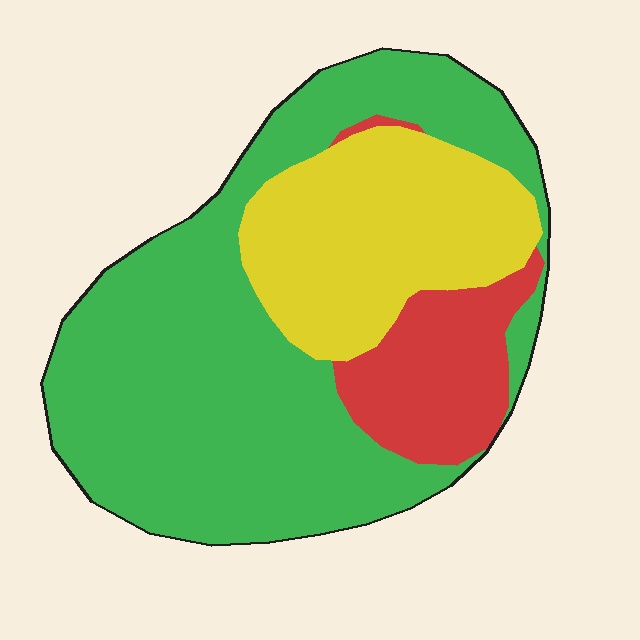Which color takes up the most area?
Green, at roughly 60%.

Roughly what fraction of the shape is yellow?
Yellow covers 26% of the shape.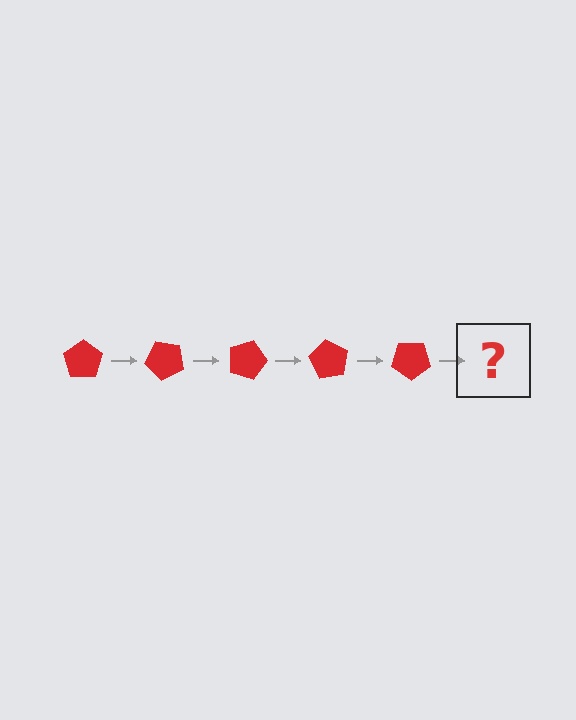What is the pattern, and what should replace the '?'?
The pattern is that the pentagon rotates 45 degrees each step. The '?' should be a red pentagon rotated 225 degrees.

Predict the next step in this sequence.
The next step is a red pentagon rotated 225 degrees.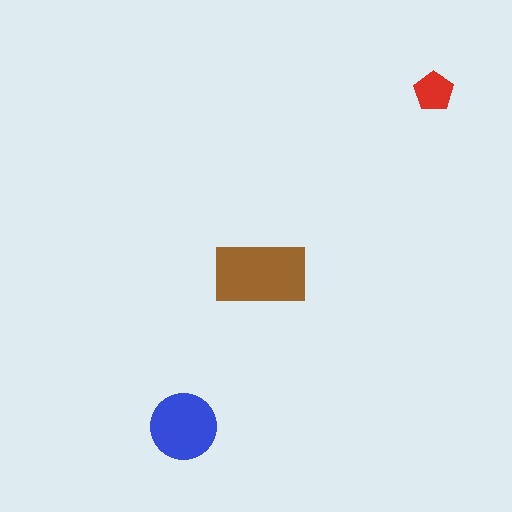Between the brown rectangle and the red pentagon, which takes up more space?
The brown rectangle.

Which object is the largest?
The brown rectangle.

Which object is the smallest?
The red pentagon.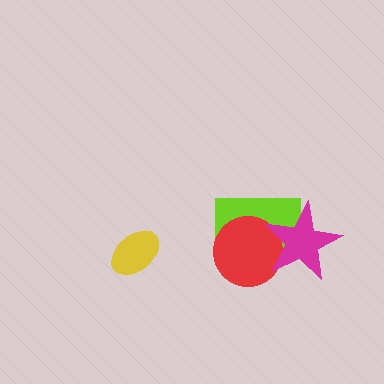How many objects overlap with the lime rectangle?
2 objects overlap with the lime rectangle.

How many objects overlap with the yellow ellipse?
0 objects overlap with the yellow ellipse.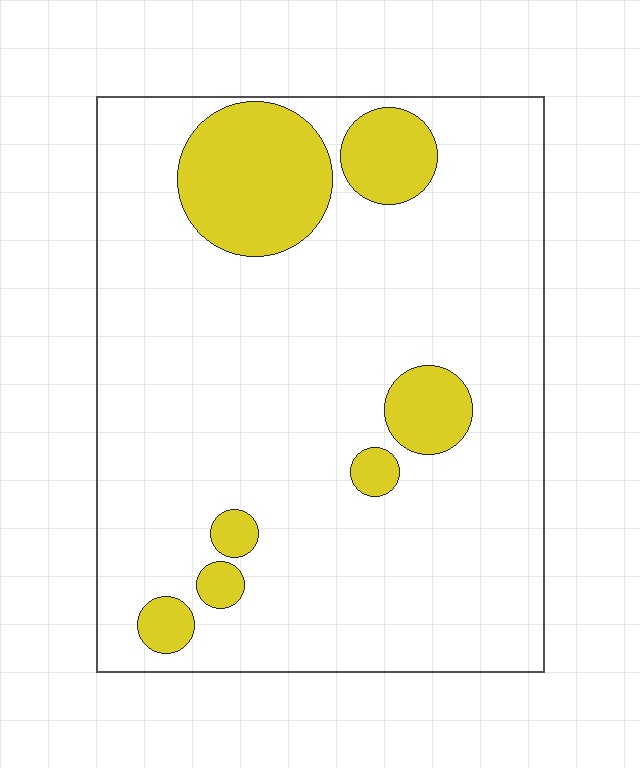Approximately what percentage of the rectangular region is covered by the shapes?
Approximately 15%.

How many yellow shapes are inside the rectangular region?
7.